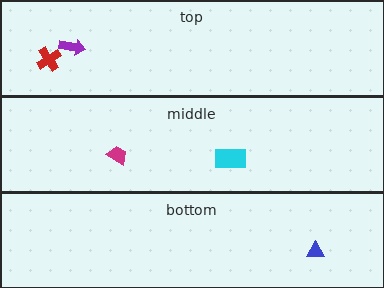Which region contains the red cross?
The top region.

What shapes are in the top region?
The red cross, the purple arrow.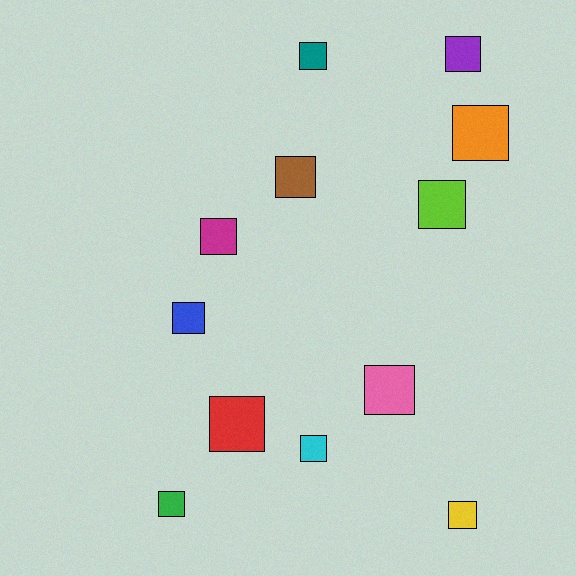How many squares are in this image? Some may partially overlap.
There are 12 squares.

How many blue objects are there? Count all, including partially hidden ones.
There is 1 blue object.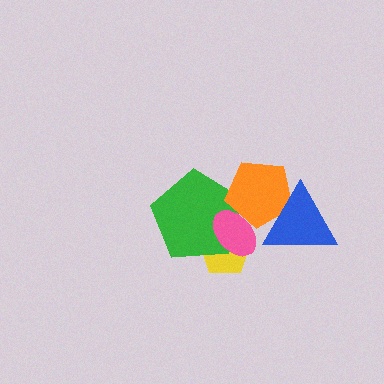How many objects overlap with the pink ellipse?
3 objects overlap with the pink ellipse.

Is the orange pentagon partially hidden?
Yes, it is partially covered by another shape.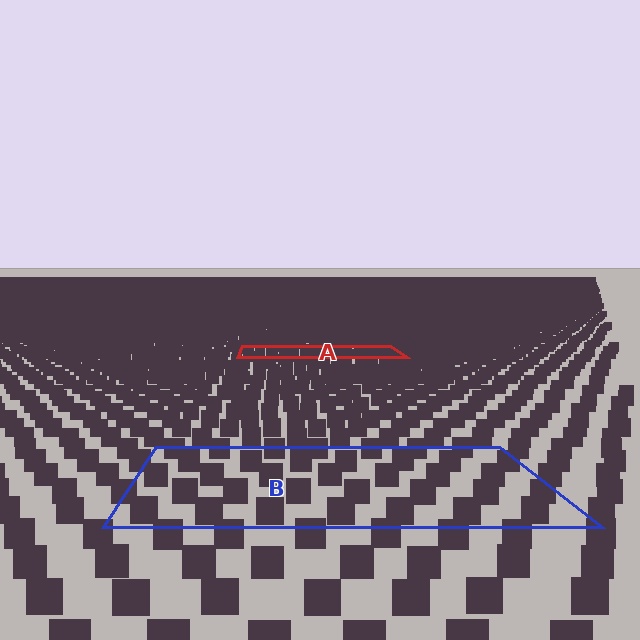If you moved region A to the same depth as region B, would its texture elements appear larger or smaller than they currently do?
They would appear larger. At a closer depth, the same texture elements are projected at a bigger on-screen size.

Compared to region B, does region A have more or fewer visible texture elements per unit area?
Region A has more texture elements per unit area — they are packed more densely because it is farther away.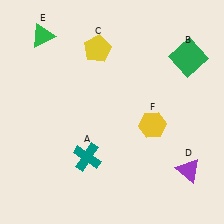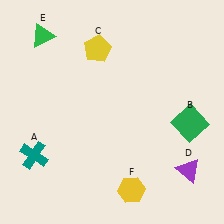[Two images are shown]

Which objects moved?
The objects that moved are: the teal cross (A), the green square (B), the yellow hexagon (F).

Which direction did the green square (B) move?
The green square (B) moved down.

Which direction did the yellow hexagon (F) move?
The yellow hexagon (F) moved down.